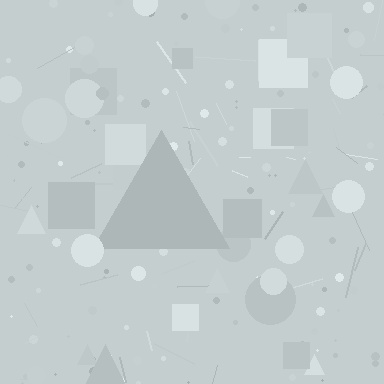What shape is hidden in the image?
A triangle is hidden in the image.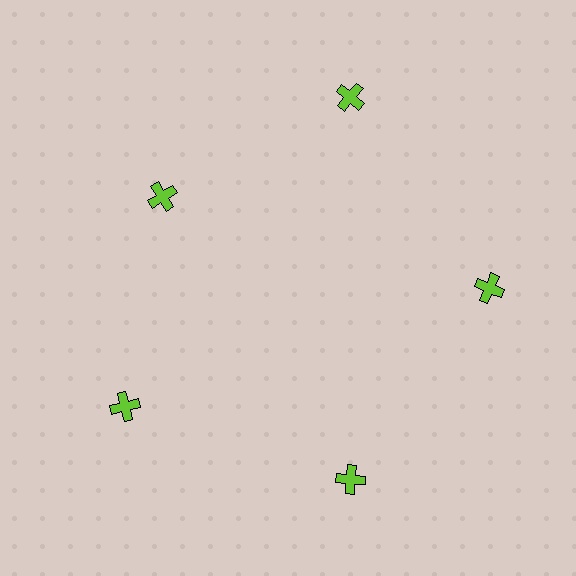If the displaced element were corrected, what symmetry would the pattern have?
It would have 5-fold rotational symmetry — the pattern would map onto itself every 72 degrees.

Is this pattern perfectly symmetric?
No. The 5 lime crosses are arranged in a ring, but one element near the 10 o'clock position is pulled inward toward the center, breaking the 5-fold rotational symmetry.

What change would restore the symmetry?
The symmetry would be restored by moving it outward, back onto the ring so that all 5 crosses sit at equal angles and equal distance from the center.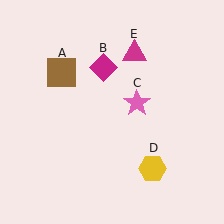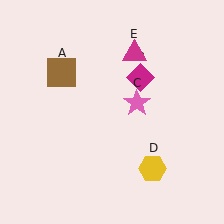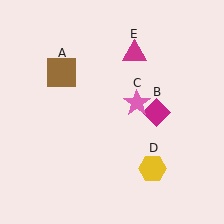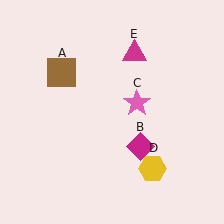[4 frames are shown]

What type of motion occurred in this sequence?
The magenta diamond (object B) rotated clockwise around the center of the scene.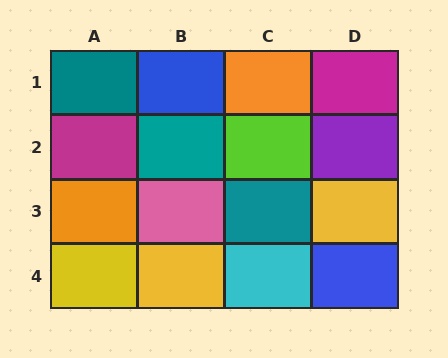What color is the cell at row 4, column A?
Yellow.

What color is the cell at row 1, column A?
Teal.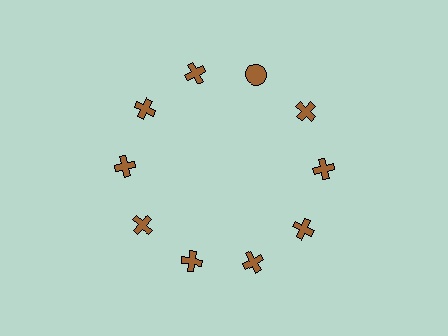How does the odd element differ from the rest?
It has a different shape: circle instead of cross.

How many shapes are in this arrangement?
There are 10 shapes arranged in a ring pattern.